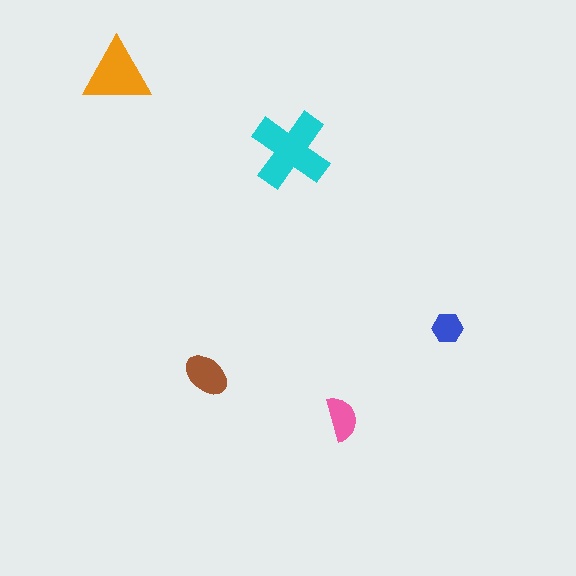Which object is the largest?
The cyan cross.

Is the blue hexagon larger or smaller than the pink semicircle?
Smaller.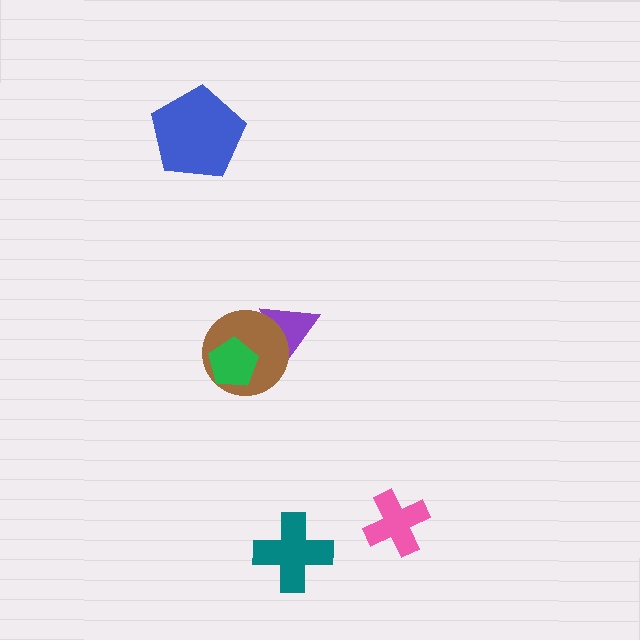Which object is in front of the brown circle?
The green pentagon is in front of the brown circle.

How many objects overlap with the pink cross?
0 objects overlap with the pink cross.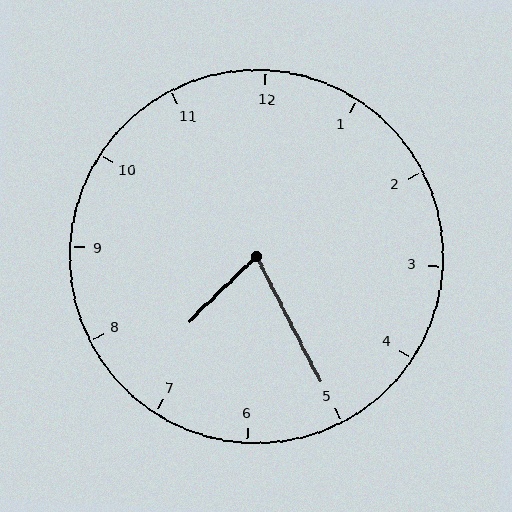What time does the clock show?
7:25.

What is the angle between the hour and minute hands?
Approximately 72 degrees.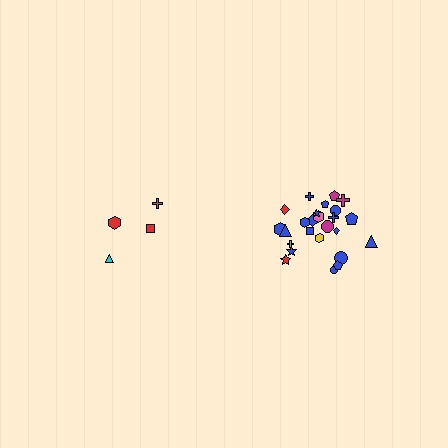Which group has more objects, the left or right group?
The right group.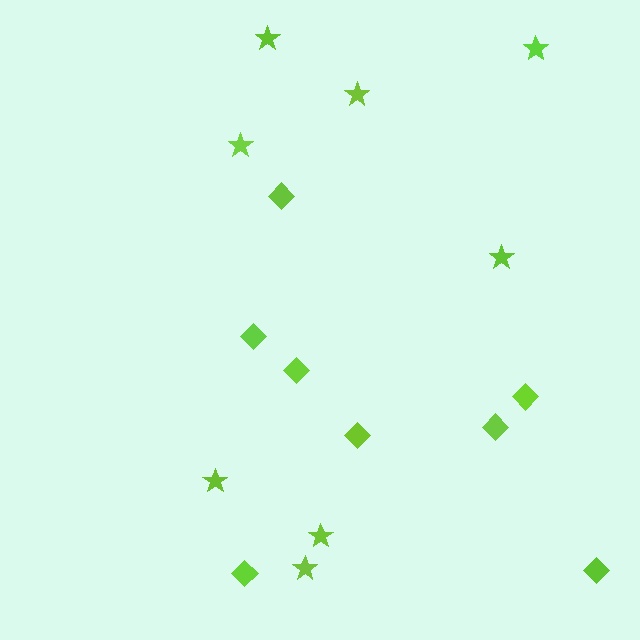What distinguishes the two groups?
There are 2 groups: one group of stars (8) and one group of diamonds (8).